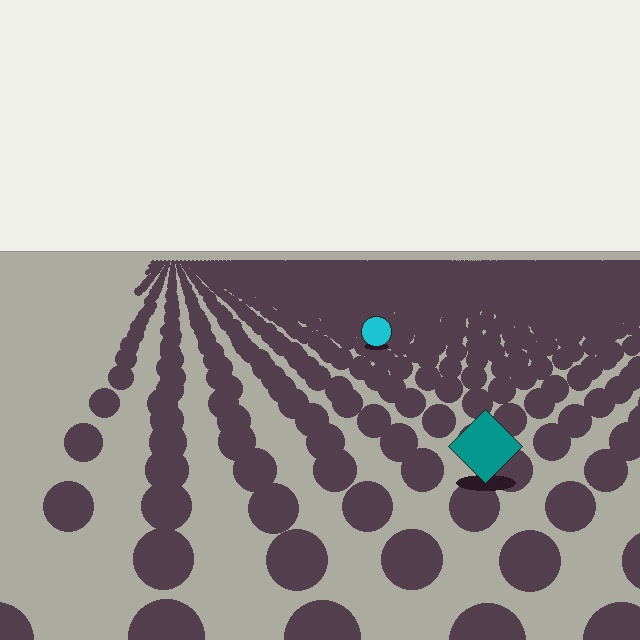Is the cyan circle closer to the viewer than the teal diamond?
No. The teal diamond is closer — you can tell from the texture gradient: the ground texture is coarser near it.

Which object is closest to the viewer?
The teal diamond is closest. The texture marks near it are larger and more spread out.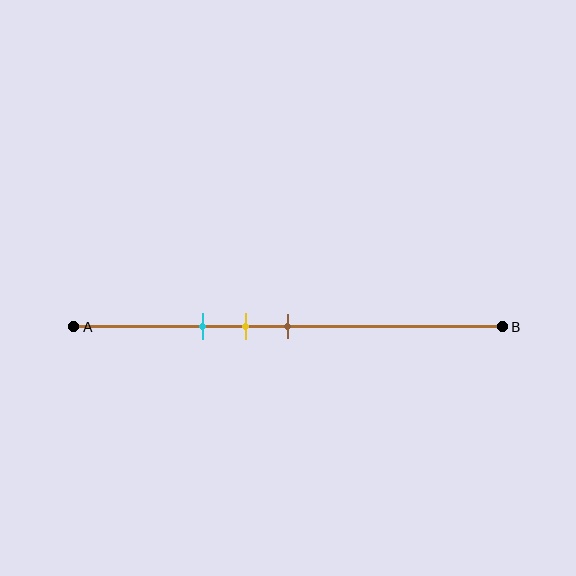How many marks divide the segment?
There are 3 marks dividing the segment.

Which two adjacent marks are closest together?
The yellow and brown marks are the closest adjacent pair.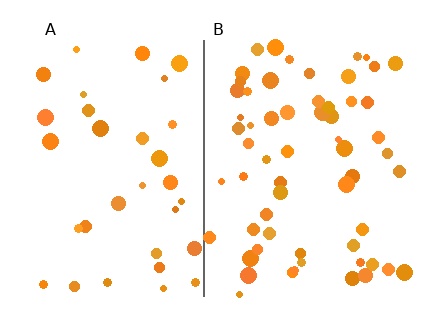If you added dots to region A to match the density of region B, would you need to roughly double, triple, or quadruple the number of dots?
Approximately double.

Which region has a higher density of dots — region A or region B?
B (the right).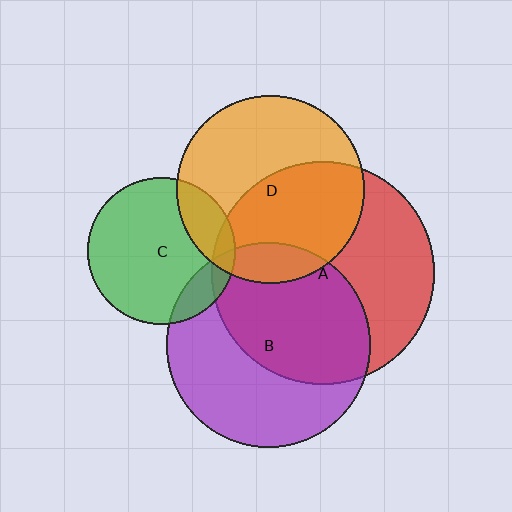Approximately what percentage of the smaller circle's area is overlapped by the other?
Approximately 10%.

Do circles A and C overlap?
Yes.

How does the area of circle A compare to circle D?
Approximately 1.4 times.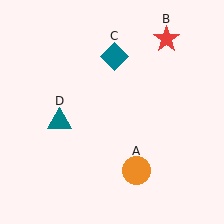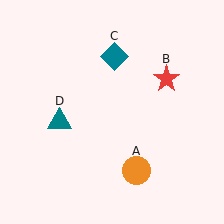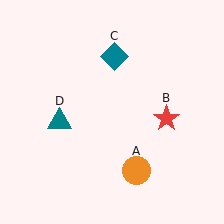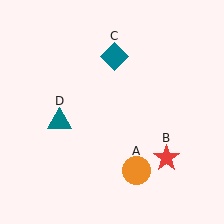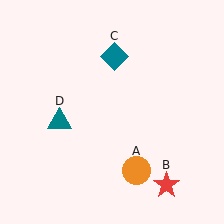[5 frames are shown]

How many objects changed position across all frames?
1 object changed position: red star (object B).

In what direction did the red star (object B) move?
The red star (object B) moved down.